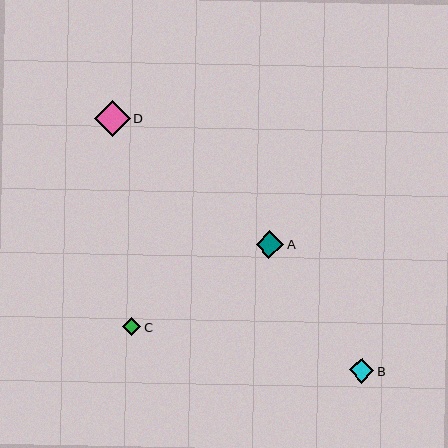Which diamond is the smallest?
Diamond C is the smallest with a size of approximately 18 pixels.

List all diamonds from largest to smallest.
From largest to smallest: D, A, B, C.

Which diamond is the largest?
Diamond D is the largest with a size of approximately 36 pixels.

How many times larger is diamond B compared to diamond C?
Diamond B is approximately 1.4 times the size of diamond C.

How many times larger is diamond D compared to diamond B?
Diamond D is approximately 1.5 times the size of diamond B.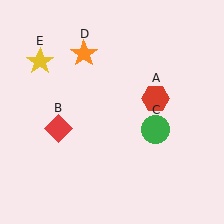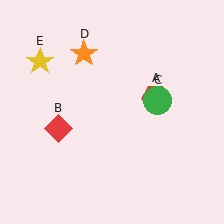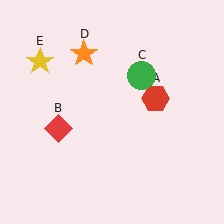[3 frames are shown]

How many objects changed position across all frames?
1 object changed position: green circle (object C).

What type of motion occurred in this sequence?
The green circle (object C) rotated counterclockwise around the center of the scene.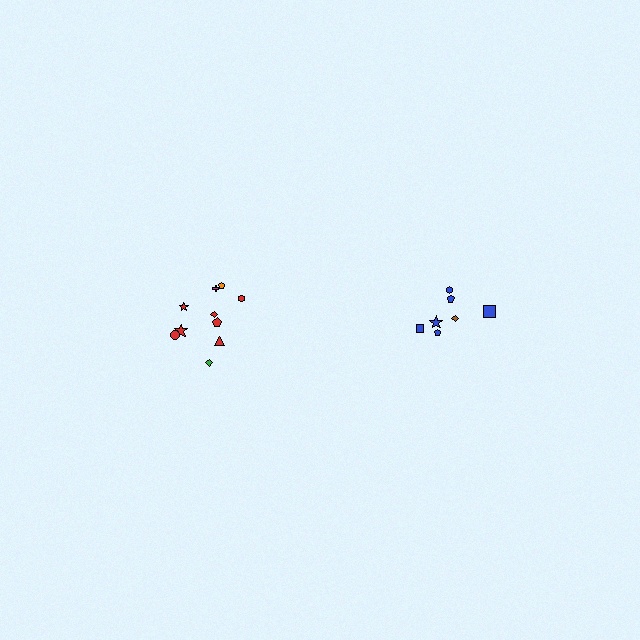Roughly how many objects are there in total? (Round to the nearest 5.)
Roughly 15 objects in total.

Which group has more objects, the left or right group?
The left group.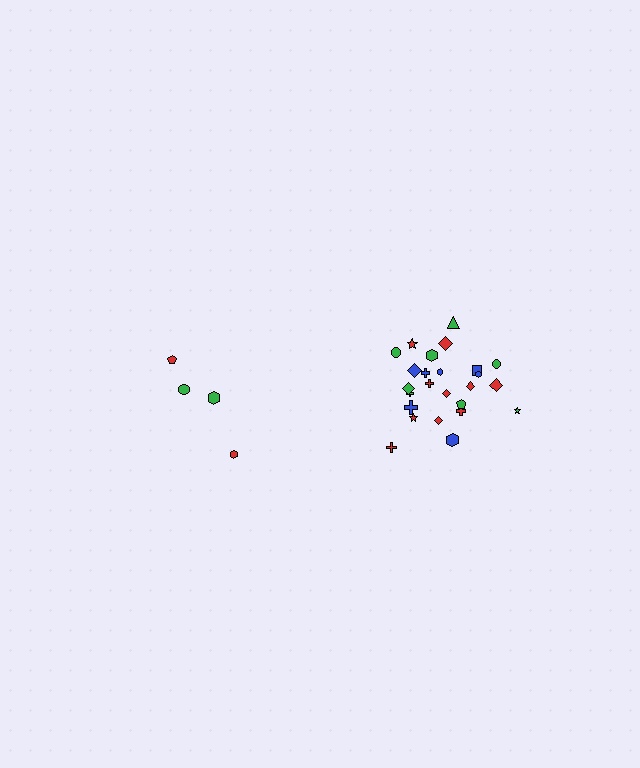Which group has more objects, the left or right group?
The right group.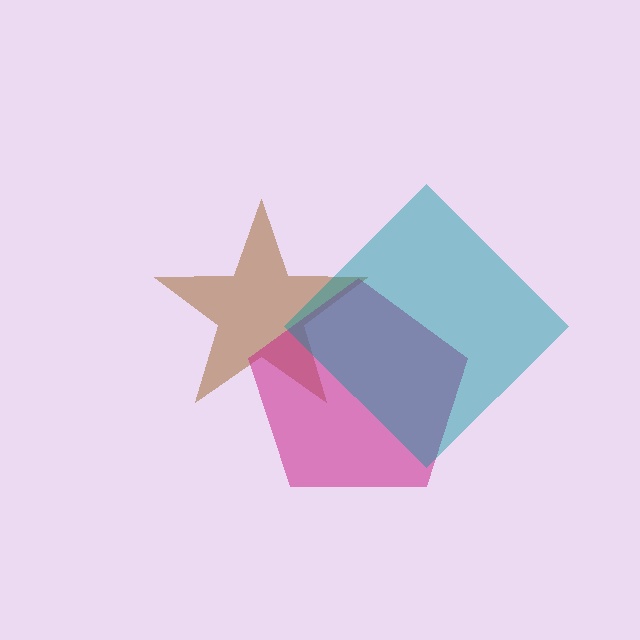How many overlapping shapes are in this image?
There are 3 overlapping shapes in the image.